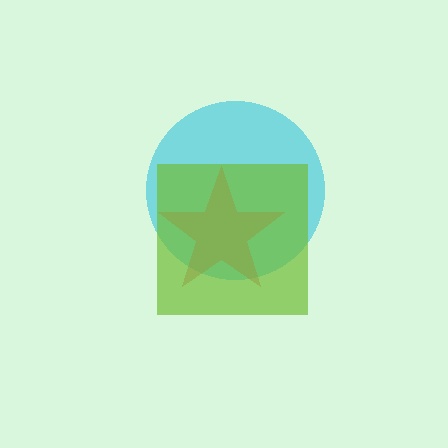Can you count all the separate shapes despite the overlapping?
Yes, there are 3 separate shapes.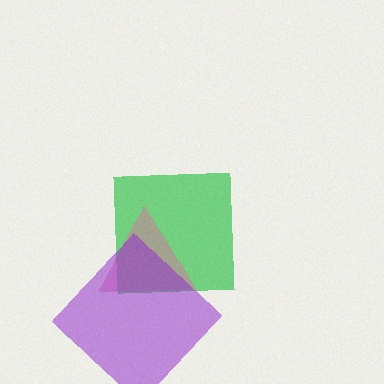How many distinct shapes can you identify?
There are 3 distinct shapes: a green square, a pink triangle, a purple diamond.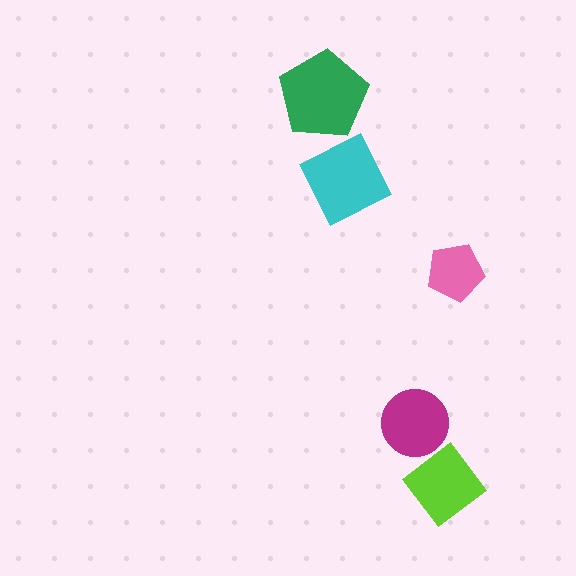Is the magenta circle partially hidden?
Yes, it is partially covered by another shape.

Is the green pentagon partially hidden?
No, no other shape covers it.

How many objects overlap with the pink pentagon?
0 objects overlap with the pink pentagon.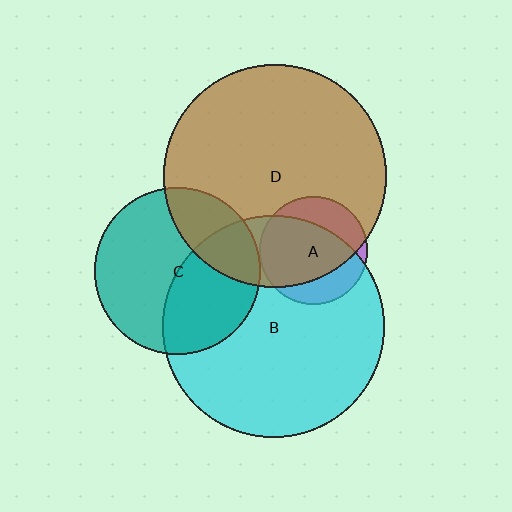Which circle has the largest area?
Circle D (brown).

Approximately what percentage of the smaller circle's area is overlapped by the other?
Approximately 25%.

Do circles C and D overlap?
Yes.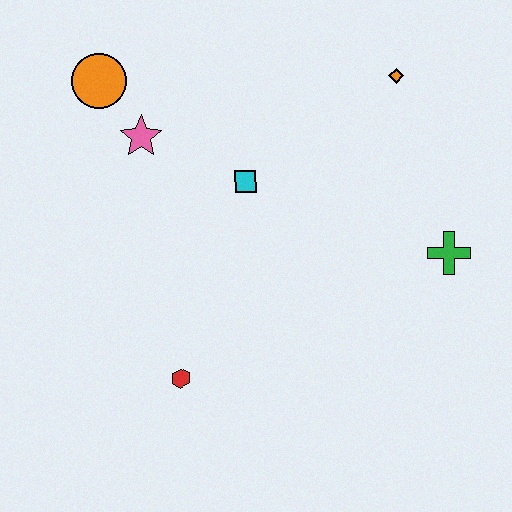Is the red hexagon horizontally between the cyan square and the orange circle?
Yes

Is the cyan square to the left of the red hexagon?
No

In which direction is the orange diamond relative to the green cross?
The orange diamond is above the green cross.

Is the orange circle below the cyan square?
No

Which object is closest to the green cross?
The orange diamond is closest to the green cross.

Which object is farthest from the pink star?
The green cross is farthest from the pink star.